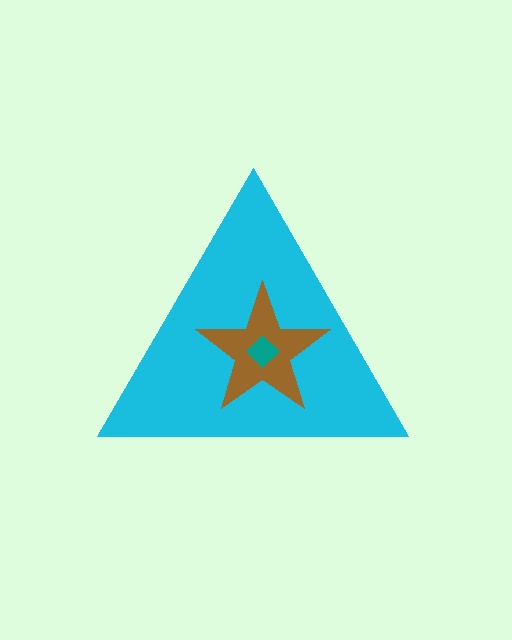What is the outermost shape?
The cyan triangle.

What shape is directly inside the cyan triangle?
The brown star.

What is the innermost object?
The teal diamond.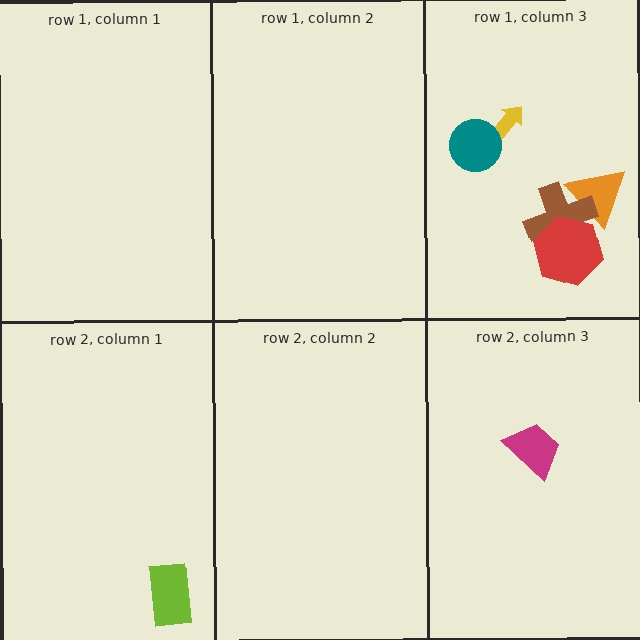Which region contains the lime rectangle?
The row 2, column 1 region.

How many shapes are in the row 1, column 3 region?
5.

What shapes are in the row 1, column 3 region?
The orange triangle, the brown cross, the yellow arrow, the teal circle, the red hexagon.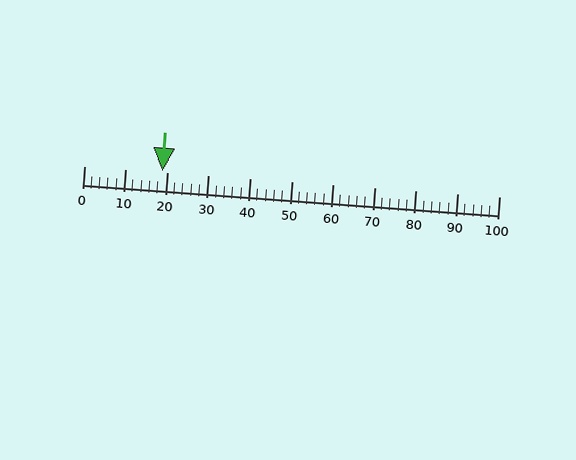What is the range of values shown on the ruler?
The ruler shows values from 0 to 100.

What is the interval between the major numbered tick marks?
The major tick marks are spaced 10 units apart.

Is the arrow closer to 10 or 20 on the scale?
The arrow is closer to 20.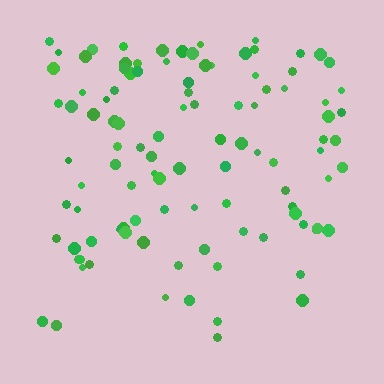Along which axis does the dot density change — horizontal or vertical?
Vertical.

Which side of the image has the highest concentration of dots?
The top.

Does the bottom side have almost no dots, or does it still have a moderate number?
Still a moderate number, just noticeably fewer than the top.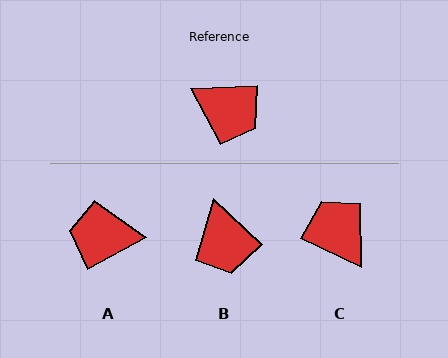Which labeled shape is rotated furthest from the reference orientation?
A, about 153 degrees away.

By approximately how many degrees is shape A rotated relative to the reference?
Approximately 153 degrees clockwise.